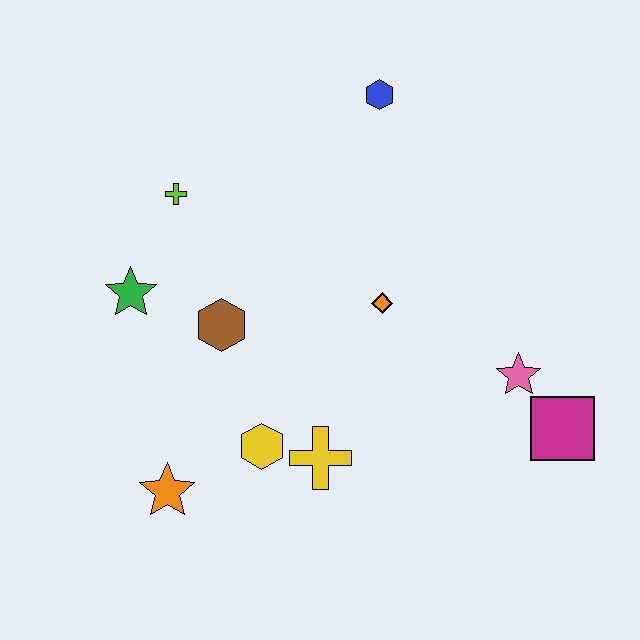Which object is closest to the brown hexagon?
The green star is closest to the brown hexagon.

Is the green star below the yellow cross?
No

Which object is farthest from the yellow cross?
The blue hexagon is farthest from the yellow cross.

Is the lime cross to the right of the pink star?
No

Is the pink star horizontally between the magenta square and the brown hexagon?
Yes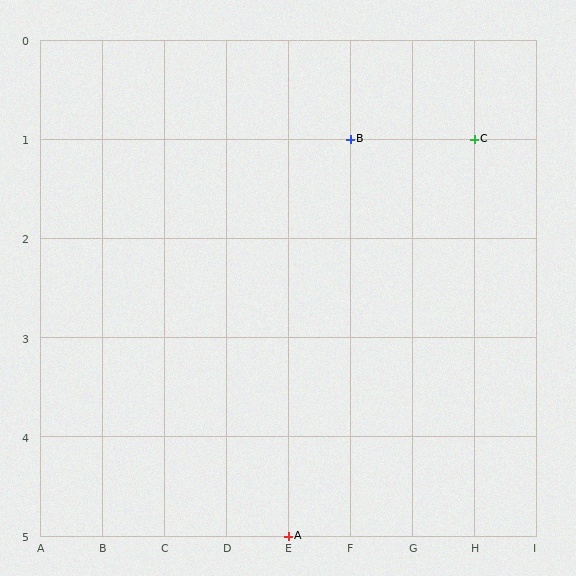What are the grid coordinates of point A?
Point A is at grid coordinates (E, 5).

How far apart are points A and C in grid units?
Points A and C are 3 columns and 4 rows apart (about 5.0 grid units diagonally).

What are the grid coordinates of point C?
Point C is at grid coordinates (H, 1).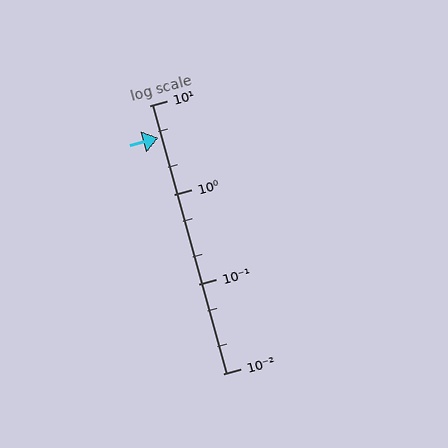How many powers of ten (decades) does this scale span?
The scale spans 3 decades, from 0.01 to 10.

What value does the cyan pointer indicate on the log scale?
The pointer indicates approximately 4.4.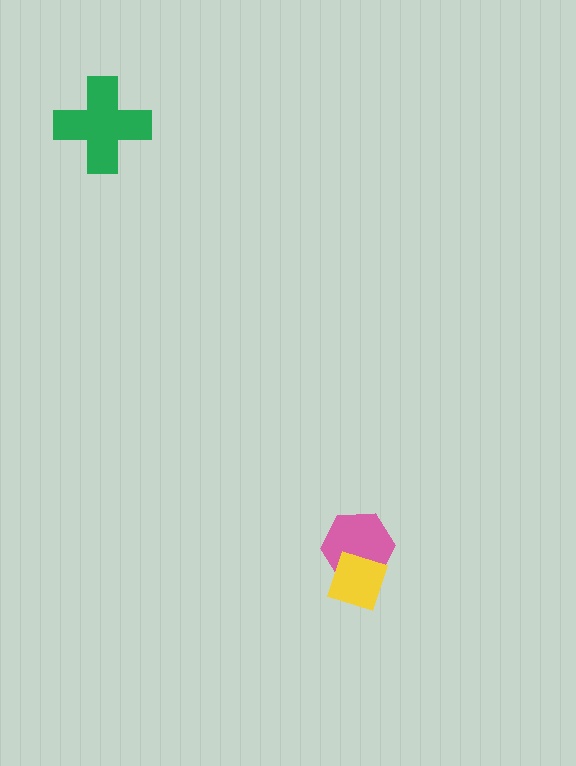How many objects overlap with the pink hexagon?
1 object overlaps with the pink hexagon.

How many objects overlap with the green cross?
0 objects overlap with the green cross.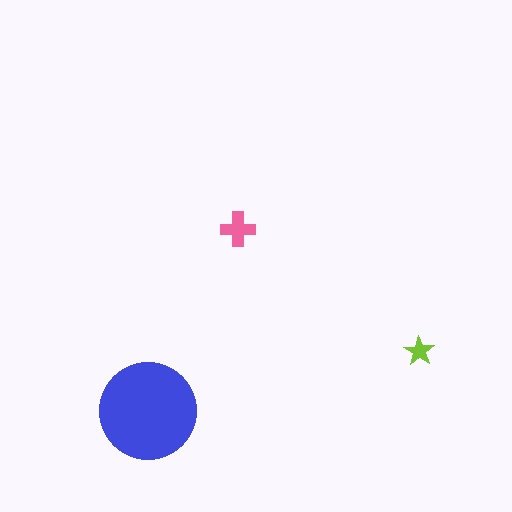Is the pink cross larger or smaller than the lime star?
Larger.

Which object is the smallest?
The lime star.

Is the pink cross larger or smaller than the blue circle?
Smaller.